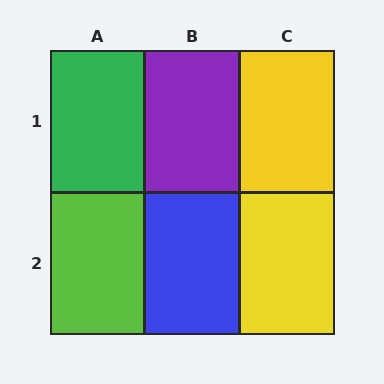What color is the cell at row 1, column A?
Green.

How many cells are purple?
1 cell is purple.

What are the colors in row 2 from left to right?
Lime, blue, yellow.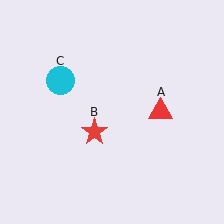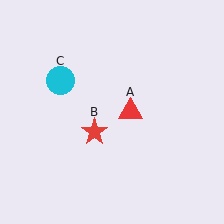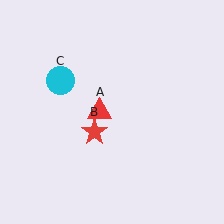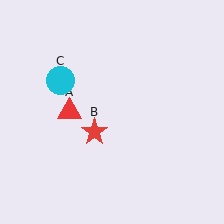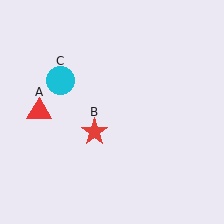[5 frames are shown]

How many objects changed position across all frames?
1 object changed position: red triangle (object A).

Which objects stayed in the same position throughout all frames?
Red star (object B) and cyan circle (object C) remained stationary.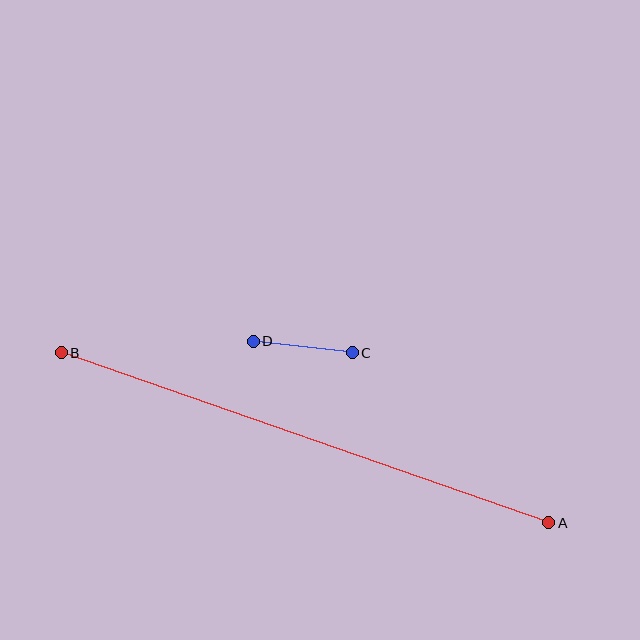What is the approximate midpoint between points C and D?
The midpoint is at approximately (303, 347) pixels.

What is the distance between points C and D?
The distance is approximately 100 pixels.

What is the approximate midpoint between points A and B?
The midpoint is at approximately (305, 438) pixels.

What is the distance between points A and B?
The distance is approximately 516 pixels.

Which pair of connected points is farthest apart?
Points A and B are farthest apart.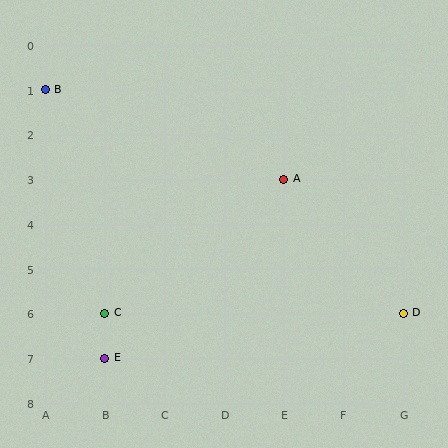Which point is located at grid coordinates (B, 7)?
Point E is at (B, 7).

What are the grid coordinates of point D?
Point D is at grid coordinates (G, 6).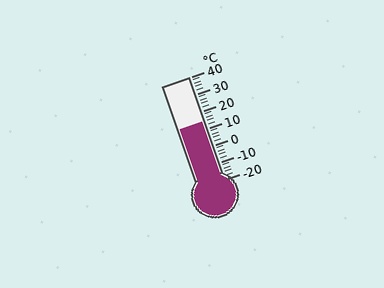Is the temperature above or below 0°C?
The temperature is above 0°C.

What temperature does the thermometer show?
The thermometer shows approximately 14°C.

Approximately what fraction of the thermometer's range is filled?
The thermometer is filled to approximately 55% of its range.